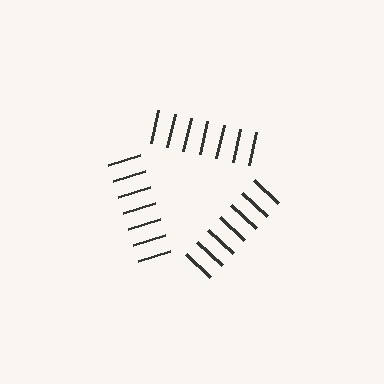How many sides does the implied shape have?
3 sides — the line-ends trace a triangle.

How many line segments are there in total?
21 — 7 along each of the 3 edges.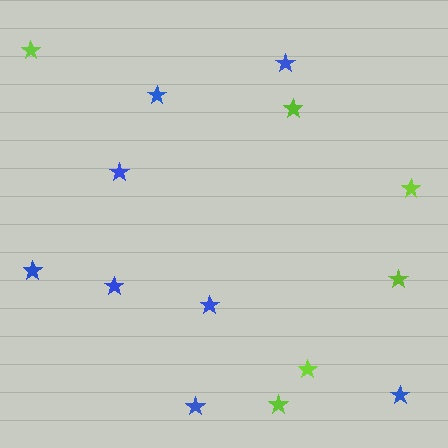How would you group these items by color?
There are 2 groups: one group of lime stars (6) and one group of blue stars (8).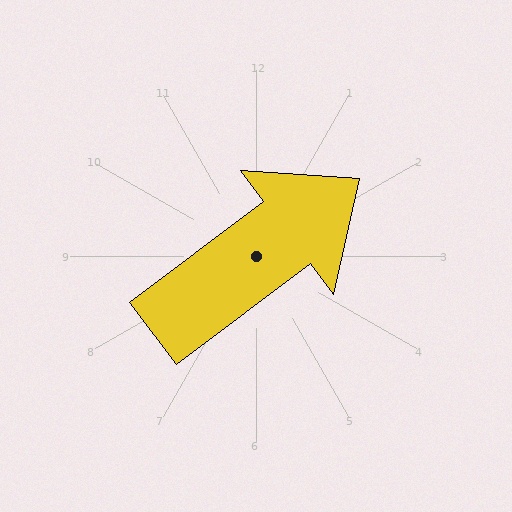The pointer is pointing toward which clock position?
Roughly 2 o'clock.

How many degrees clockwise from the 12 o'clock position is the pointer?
Approximately 53 degrees.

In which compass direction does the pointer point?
Northeast.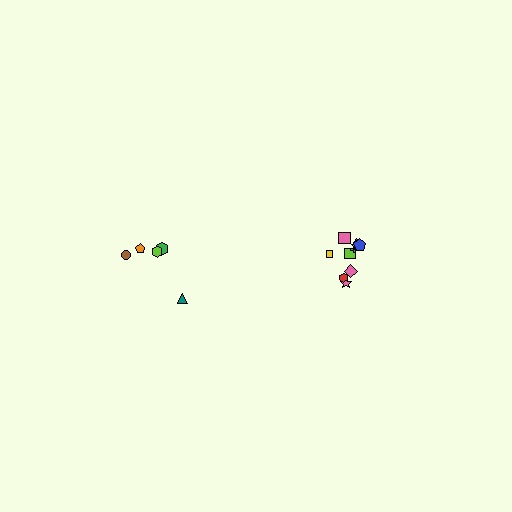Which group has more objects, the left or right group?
The right group.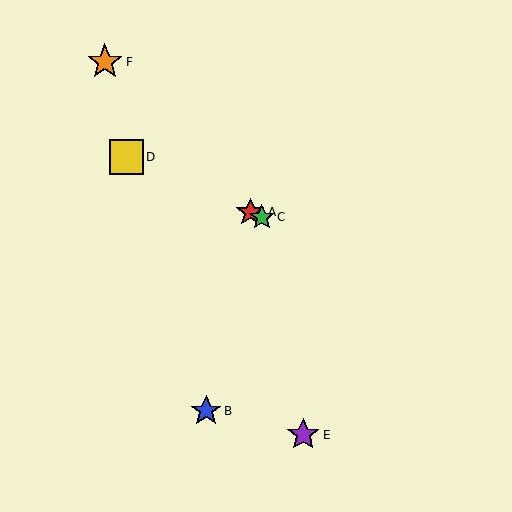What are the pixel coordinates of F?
Object F is at (105, 62).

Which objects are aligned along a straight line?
Objects A, C, D are aligned along a straight line.